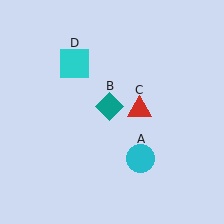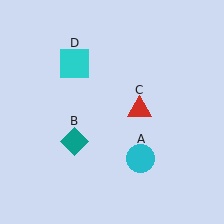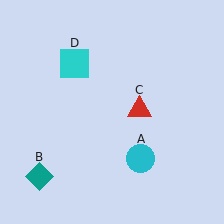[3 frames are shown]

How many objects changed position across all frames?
1 object changed position: teal diamond (object B).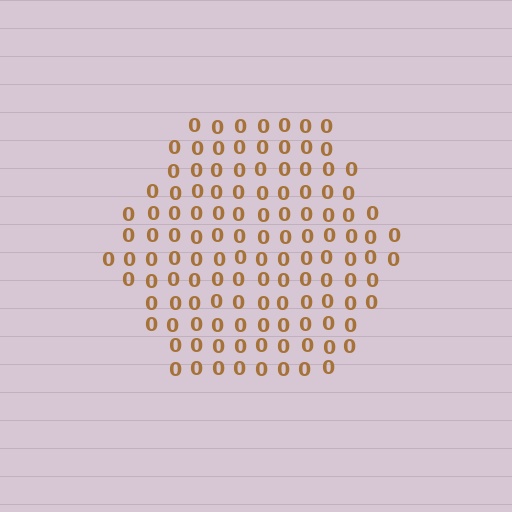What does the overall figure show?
The overall figure shows a hexagon.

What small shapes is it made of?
It is made of small digit 0's.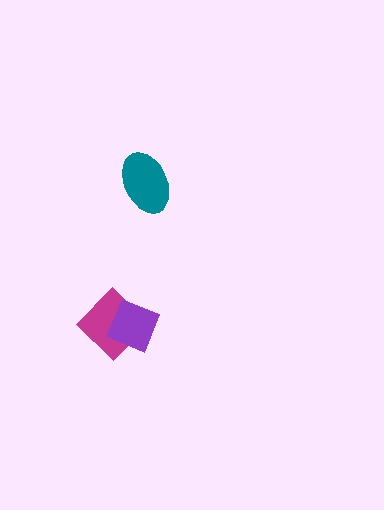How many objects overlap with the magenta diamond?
1 object overlaps with the magenta diamond.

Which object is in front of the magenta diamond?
The purple diamond is in front of the magenta diamond.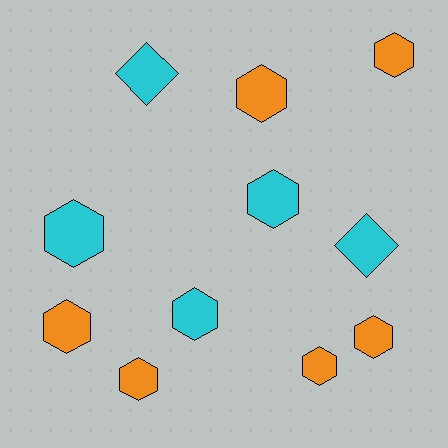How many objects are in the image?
There are 11 objects.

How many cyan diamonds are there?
There are 2 cyan diamonds.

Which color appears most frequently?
Orange, with 6 objects.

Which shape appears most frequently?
Hexagon, with 9 objects.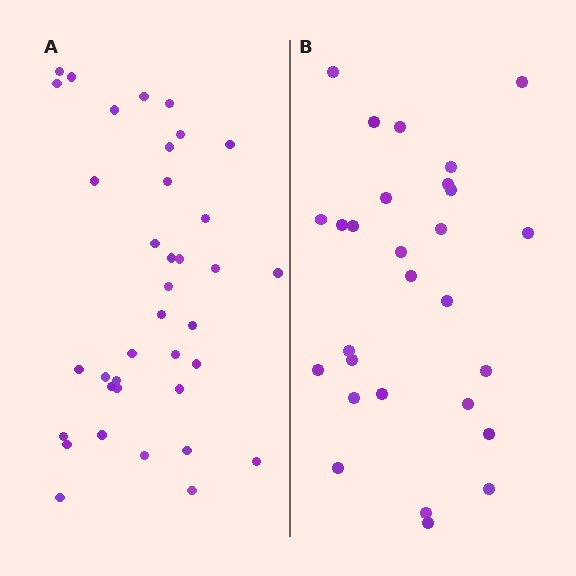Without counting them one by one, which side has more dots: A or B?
Region A (the left region) has more dots.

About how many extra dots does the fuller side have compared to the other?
Region A has roughly 8 or so more dots than region B.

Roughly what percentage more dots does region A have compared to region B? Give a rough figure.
About 30% more.